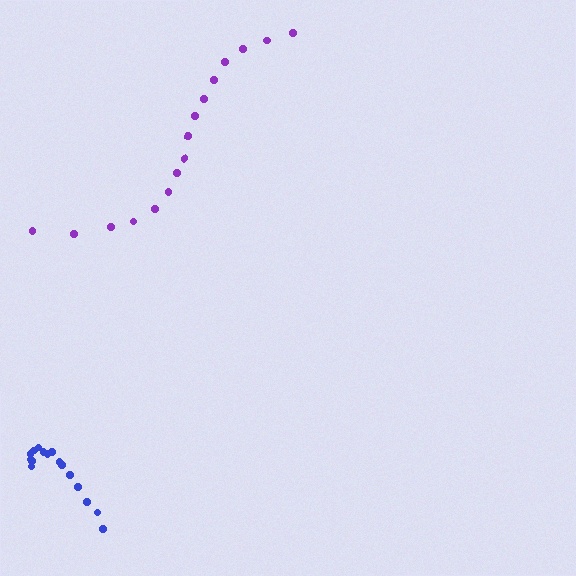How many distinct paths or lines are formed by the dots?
There are 2 distinct paths.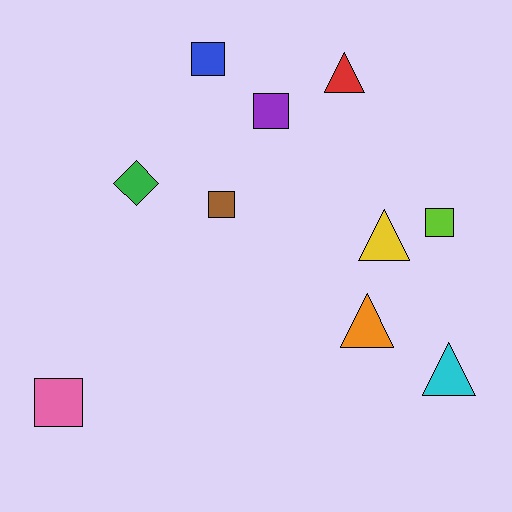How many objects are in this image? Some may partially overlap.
There are 10 objects.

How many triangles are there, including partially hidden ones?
There are 4 triangles.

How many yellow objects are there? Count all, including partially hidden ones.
There is 1 yellow object.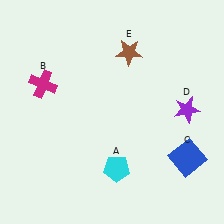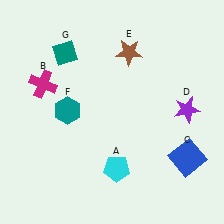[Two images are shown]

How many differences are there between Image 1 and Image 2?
There are 2 differences between the two images.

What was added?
A teal hexagon (F), a teal diamond (G) were added in Image 2.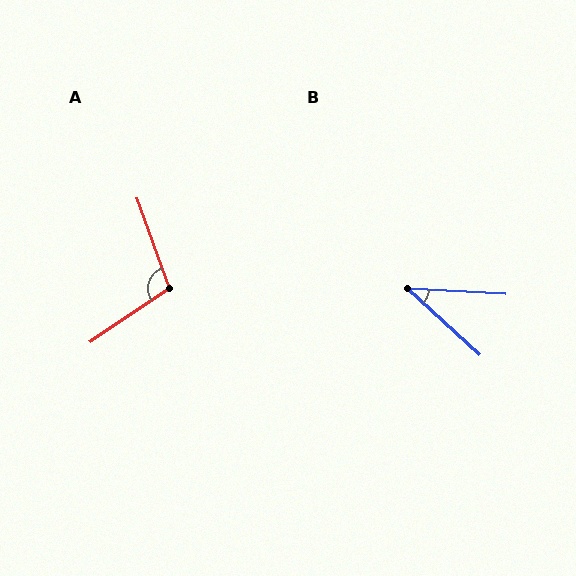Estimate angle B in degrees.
Approximately 40 degrees.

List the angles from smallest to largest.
B (40°), A (104°).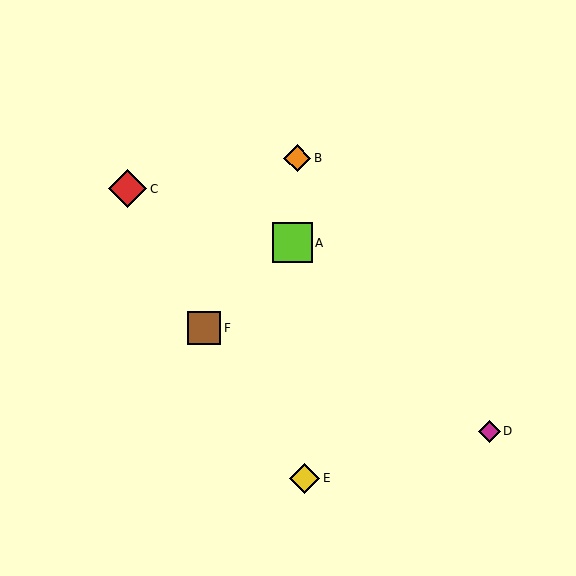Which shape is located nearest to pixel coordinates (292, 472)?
The yellow diamond (labeled E) at (305, 478) is nearest to that location.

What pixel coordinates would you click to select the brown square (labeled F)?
Click at (204, 328) to select the brown square F.